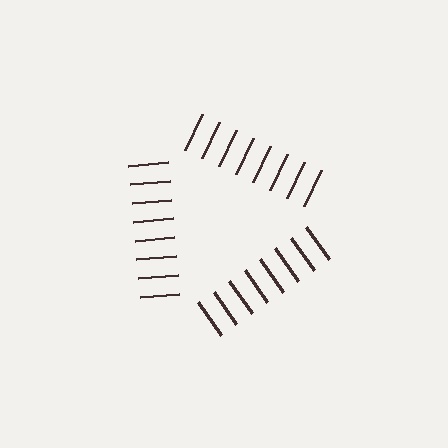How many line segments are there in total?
24 — 8 along each of the 3 edges.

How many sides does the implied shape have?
3 sides — the line-ends trace a triangle.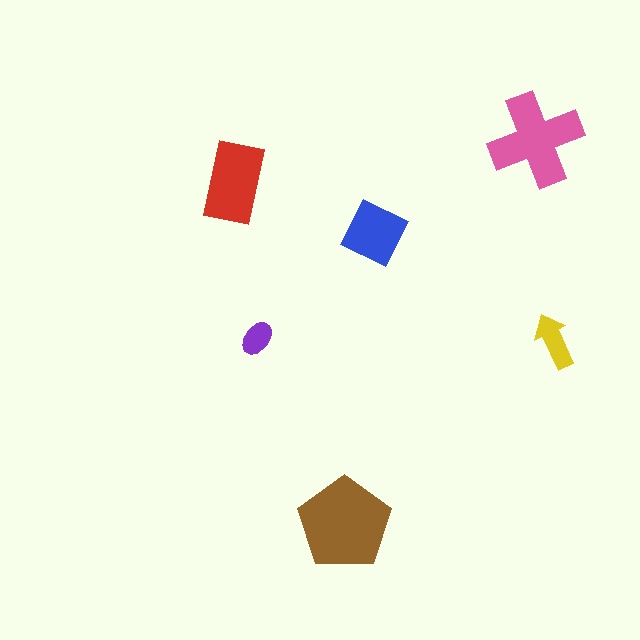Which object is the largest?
The brown pentagon.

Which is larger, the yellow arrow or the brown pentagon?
The brown pentagon.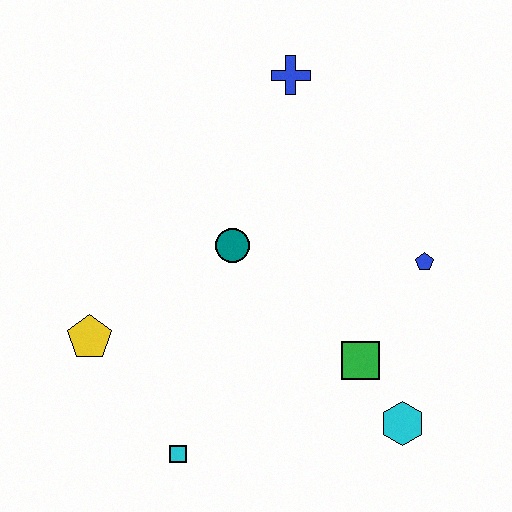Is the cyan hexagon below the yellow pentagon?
Yes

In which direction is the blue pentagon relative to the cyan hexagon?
The blue pentagon is above the cyan hexagon.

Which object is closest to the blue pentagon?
The green square is closest to the blue pentagon.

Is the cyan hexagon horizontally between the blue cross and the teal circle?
No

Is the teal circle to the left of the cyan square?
No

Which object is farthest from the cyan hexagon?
The blue cross is farthest from the cyan hexagon.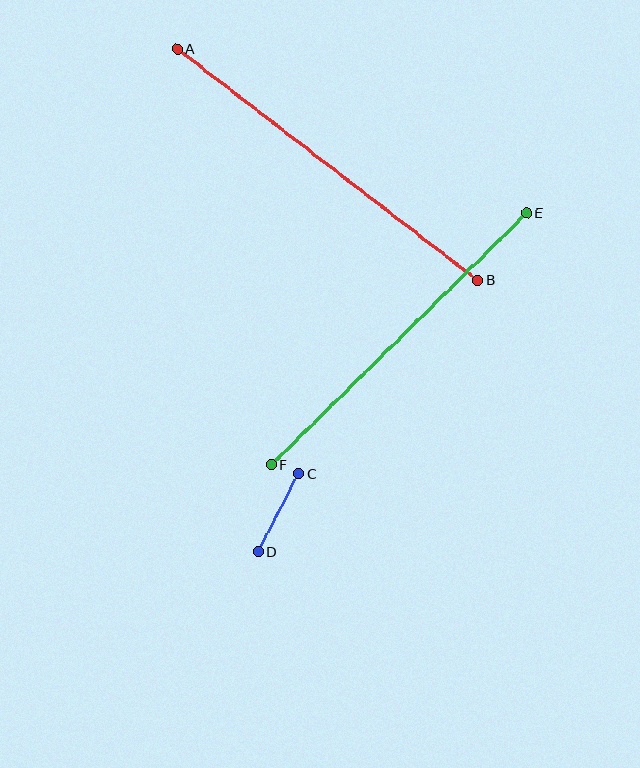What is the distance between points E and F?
The distance is approximately 359 pixels.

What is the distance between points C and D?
The distance is approximately 88 pixels.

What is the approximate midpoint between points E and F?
The midpoint is at approximately (399, 338) pixels.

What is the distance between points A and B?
The distance is approximately 379 pixels.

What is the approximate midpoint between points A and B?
The midpoint is at approximately (328, 164) pixels.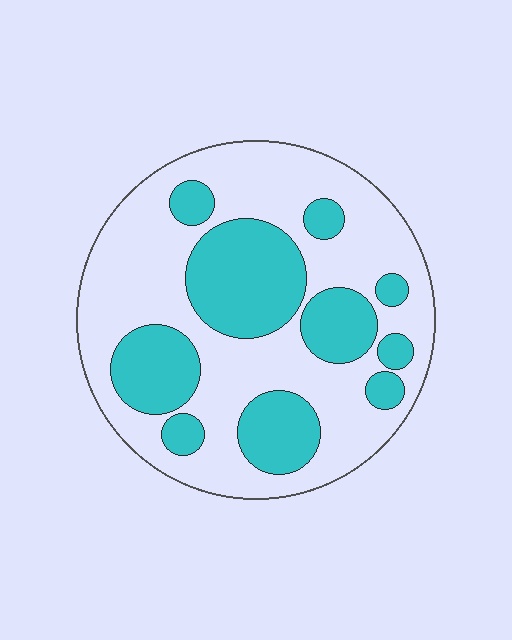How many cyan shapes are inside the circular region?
10.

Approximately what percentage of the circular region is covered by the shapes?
Approximately 35%.